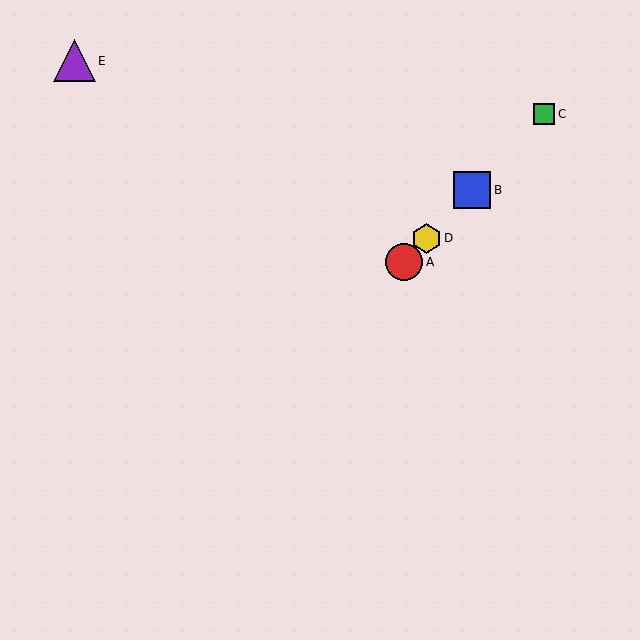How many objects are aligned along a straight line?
4 objects (A, B, C, D) are aligned along a straight line.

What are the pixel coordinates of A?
Object A is at (404, 262).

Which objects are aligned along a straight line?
Objects A, B, C, D are aligned along a straight line.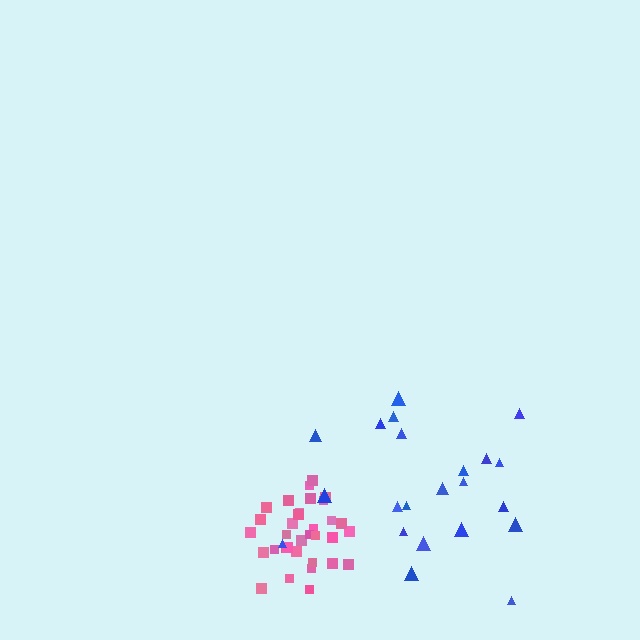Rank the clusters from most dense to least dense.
pink, blue.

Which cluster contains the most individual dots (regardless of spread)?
Pink (33).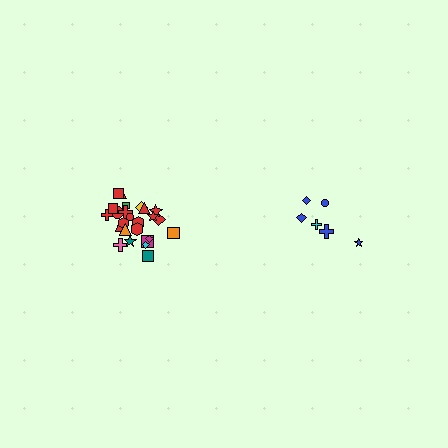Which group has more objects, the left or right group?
The left group.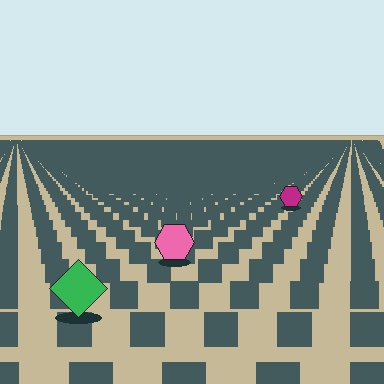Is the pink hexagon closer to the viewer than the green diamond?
No. The green diamond is closer — you can tell from the texture gradient: the ground texture is coarser near it.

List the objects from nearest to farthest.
From nearest to farthest: the green diamond, the pink hexagon, the magenta hexagon.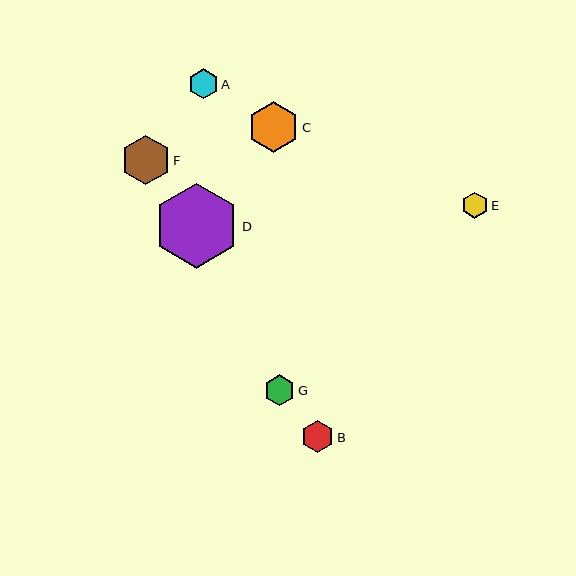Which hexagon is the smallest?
Hexagon E is the smallest with a size of approximately 26 pixels.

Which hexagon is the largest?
Hexagon D is the largest with a size of approximately 85 pixels.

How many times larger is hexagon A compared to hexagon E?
Hexagon A is approximately 1.1 times the size of hexagon E.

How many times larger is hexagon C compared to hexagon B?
Hexagon C is approximately 1.6 times the size of hexagon B.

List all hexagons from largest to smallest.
From largest to smallest: D, C, F, B, G, A, E.